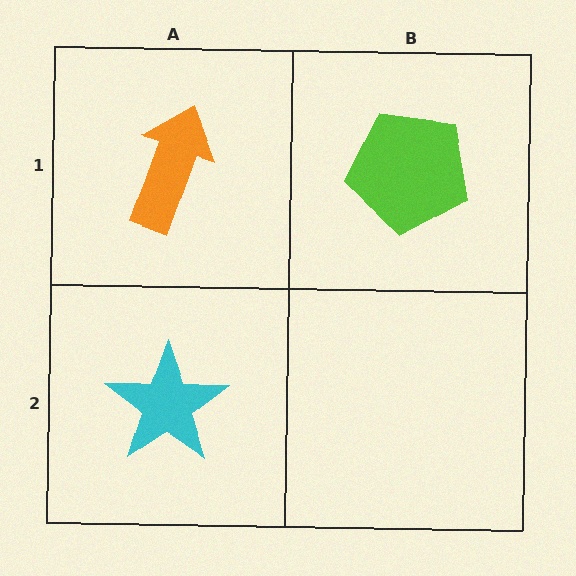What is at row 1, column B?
A lime pentagon.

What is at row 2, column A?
A cyan star.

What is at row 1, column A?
An orange arrow.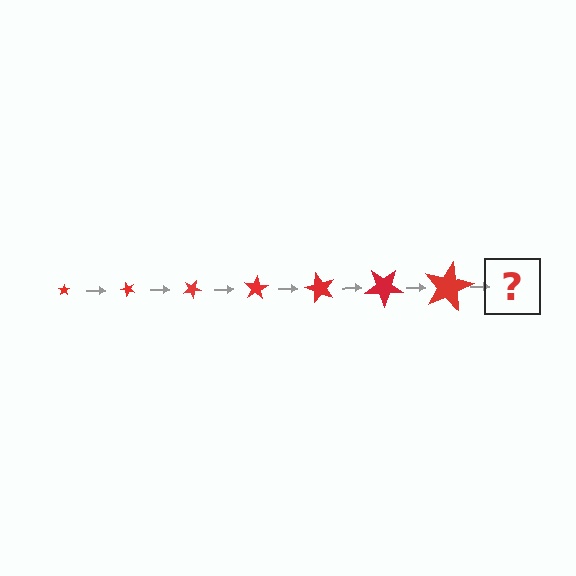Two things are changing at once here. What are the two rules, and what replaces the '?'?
The two rules are that the star grows larger each step and it rotates 50 degrees each step. The '?' should be a star, larger than the previous one and rotated 350 degrees from the start.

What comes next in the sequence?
The next element should be a star, larger than the previous one and rotated 350 degrees from the start.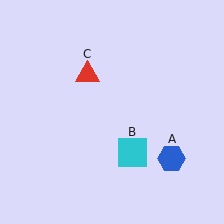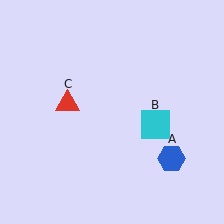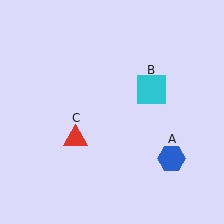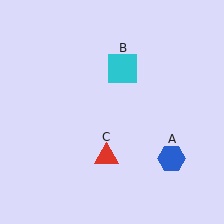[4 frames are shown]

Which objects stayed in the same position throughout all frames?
Blue hexagon (object A) remained stationary.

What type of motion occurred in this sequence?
The cyan square (object B), red triangle (object C) rotated counterclockwise around the center of the scene.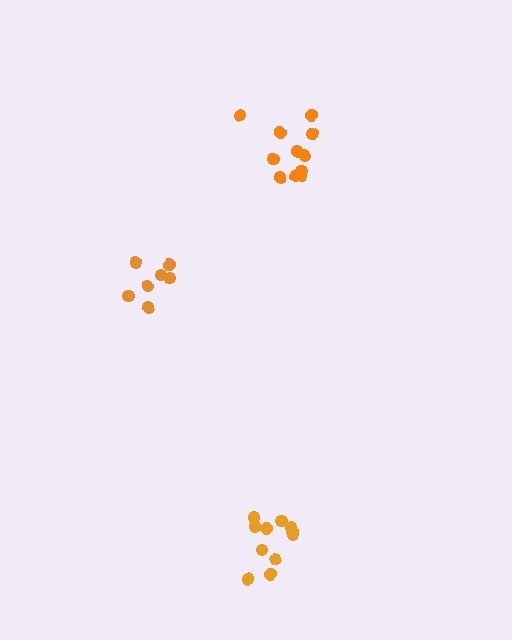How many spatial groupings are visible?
There are 3 spatial groupings.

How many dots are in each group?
Group 1: 7 dots, Group 2: 11 dots, Group 3: 11 dots (29 total).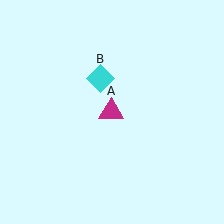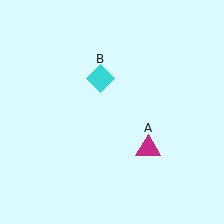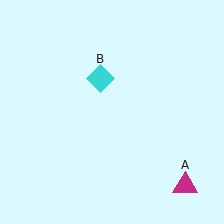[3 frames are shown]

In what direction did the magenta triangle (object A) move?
The magenta triangle (object A) moved down and to the right.